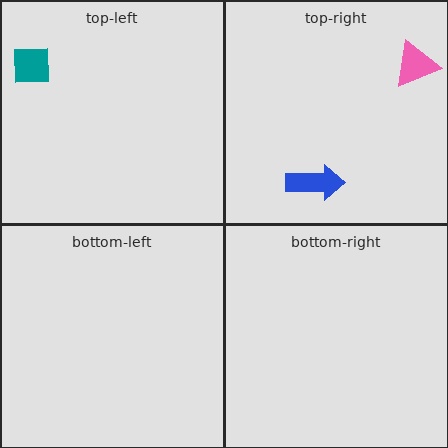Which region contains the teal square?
The top-left region.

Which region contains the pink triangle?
The top-right region.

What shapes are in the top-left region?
The teal square.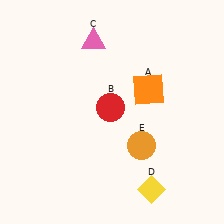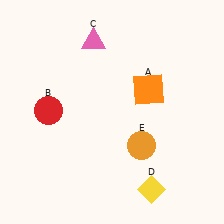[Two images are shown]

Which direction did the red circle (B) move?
The red circle (B) moved left.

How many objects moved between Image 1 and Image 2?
1 object moved between the two images.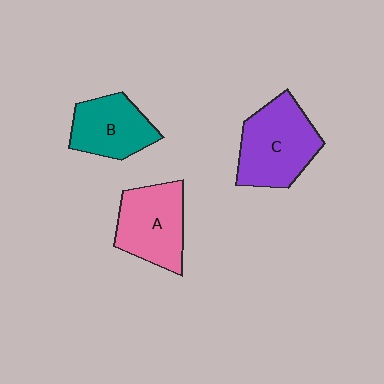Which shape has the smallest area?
Shape B (teal).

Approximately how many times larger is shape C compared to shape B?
Approximately 1.3 times.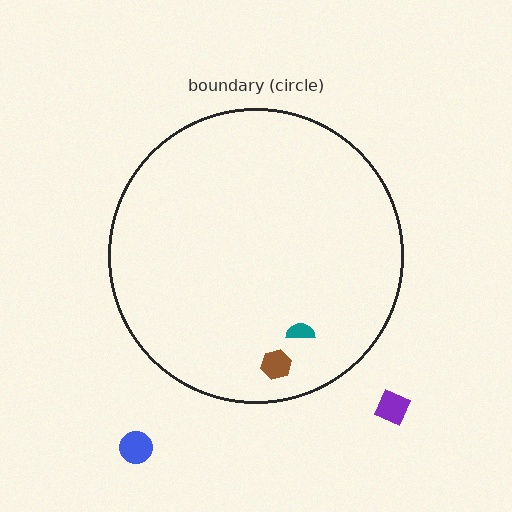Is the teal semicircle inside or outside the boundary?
Inside.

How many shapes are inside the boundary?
2 inside, 2 outside.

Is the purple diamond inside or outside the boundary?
Outside.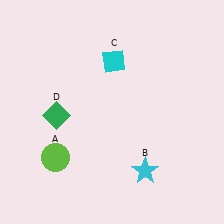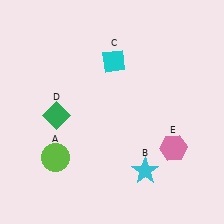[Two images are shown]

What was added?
A pink hexagon (E) was added in Image 2.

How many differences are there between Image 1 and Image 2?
There is 1 difference between the two images.